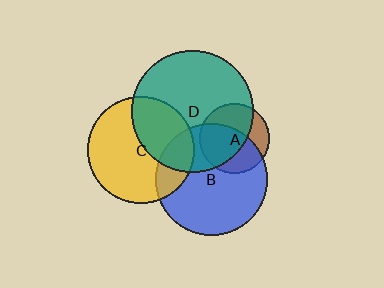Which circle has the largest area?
Circle D (teal).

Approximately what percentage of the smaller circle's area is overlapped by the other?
Approximately 30%.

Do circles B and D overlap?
Yes.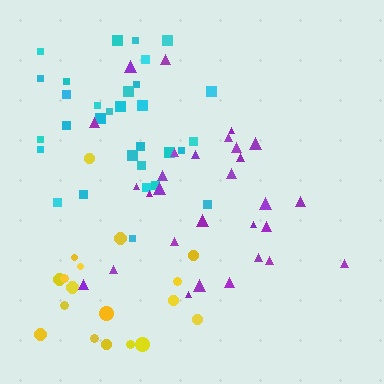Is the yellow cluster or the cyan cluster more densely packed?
Cyan.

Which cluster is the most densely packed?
Cyan.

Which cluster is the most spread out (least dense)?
Yellow.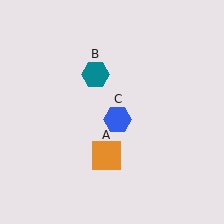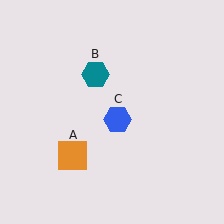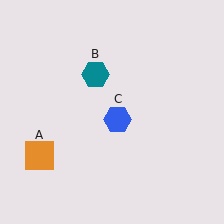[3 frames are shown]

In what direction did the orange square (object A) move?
The orange square (object A) moved left.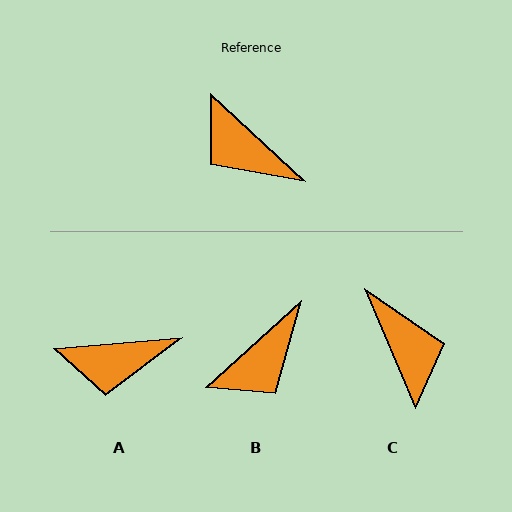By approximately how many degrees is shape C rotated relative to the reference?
Approximately 156 degrees counter-clockwise.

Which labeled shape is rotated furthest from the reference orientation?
C, about 156 degrees away.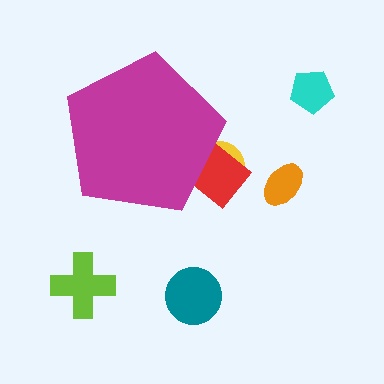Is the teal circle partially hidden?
No, the teal circle is fully visible.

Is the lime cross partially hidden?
No, the lime cross is fully visible.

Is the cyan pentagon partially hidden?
No, the cyan pentagon is fully visible.